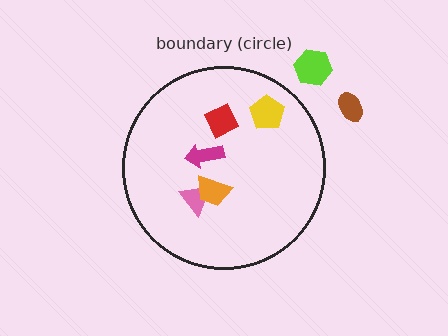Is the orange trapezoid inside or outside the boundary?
Inside.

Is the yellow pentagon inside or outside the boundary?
Inside.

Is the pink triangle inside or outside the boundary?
Inside.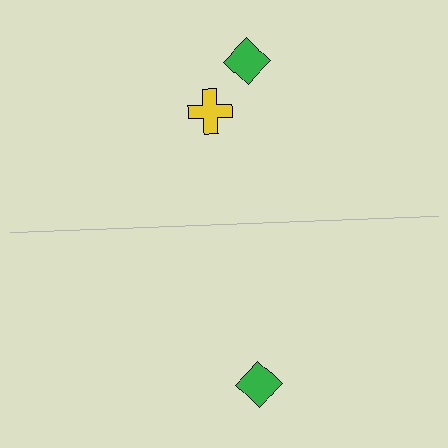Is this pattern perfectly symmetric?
No, the pattern is not perfectly symmetric. A yellow cross is missing from the bottom side.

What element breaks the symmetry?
A yellow cross is missing from the bottom side.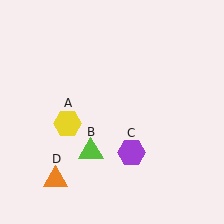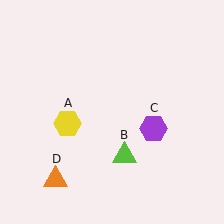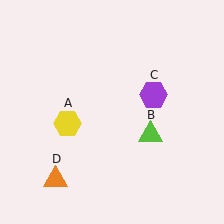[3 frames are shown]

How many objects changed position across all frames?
2 objects changed position: lime triangle (object B), purple hexagon (object C).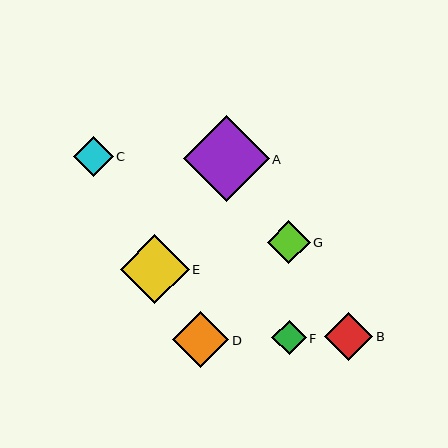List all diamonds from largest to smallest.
From largest to smallest: A, E, D, B, G, C, F.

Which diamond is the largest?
Diamond A is the largest with a size of approximately 86 pixels.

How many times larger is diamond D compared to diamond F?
Diamond D is approximately 1.6 times the size of diamond F.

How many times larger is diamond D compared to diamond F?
Diamond D is approximately 1.6 times the size of diamond F.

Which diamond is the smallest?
Diamond F is the smallest with a size of approximately 35 pixels.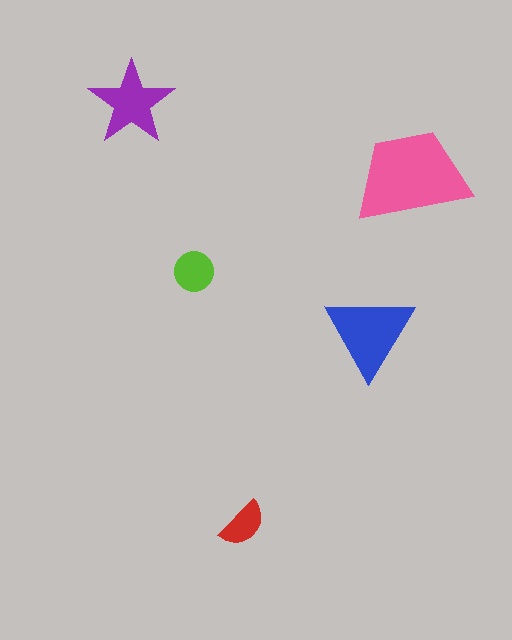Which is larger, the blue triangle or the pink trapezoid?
The pink trapezoid.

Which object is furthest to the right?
The pink trapezoid is rightmost.